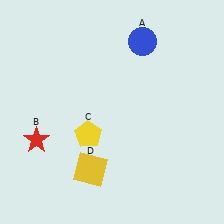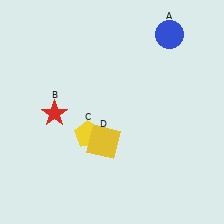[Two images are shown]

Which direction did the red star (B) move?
The red star (B) moved up.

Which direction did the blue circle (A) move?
The blue circle (A) moved right.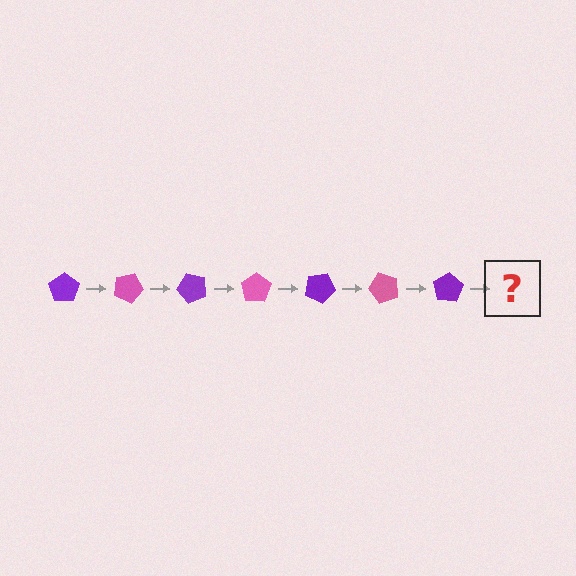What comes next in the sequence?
The next element should be a pink pentagon, rotated 175 degrees from the start.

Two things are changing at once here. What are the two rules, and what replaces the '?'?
The two rules are that it rotates 25 degrees each step and the color cycles through purple and pink. The '?' should be a pink pentagon, rotated 175 degrees from the start.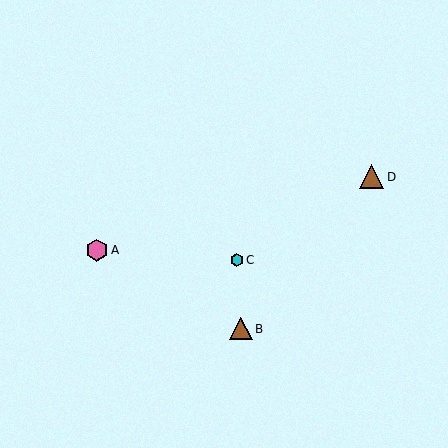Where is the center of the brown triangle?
The center of the brown triangle is at (372, 177).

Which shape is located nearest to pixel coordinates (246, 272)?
The cyan hexagon (labeled C) at (237, 260) is nearest to that location.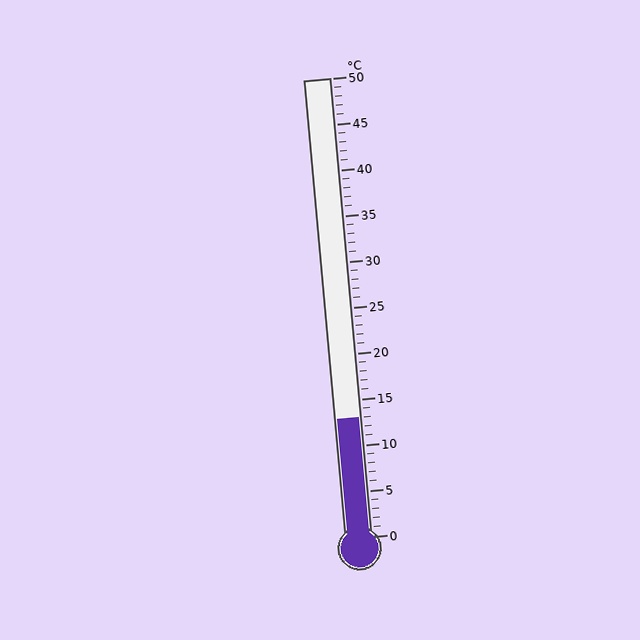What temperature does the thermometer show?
The thermometer shows approximately 13°C.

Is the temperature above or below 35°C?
The temperature is below 35°C.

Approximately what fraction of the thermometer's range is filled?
The thermometer is filled to approximately 25% of its range.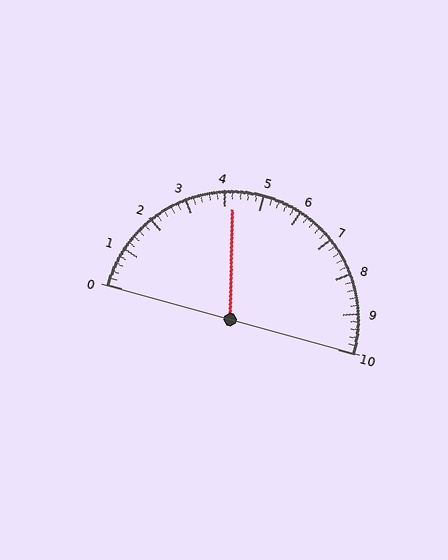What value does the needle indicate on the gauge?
The needle indicates approximately 4.2.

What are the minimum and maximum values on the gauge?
The gauge ranges from 0 to 10.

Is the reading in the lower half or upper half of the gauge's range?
The reading is in the lower half of the range (0 to 10).